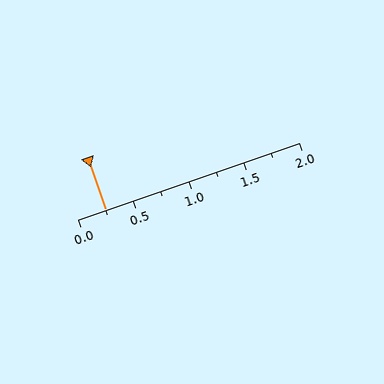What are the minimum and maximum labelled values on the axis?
The axis runs from 0.0 to 2.0.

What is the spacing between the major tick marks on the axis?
The major ticks are spaced 0.5 apart.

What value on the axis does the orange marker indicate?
The marker indicates approximately 0.25.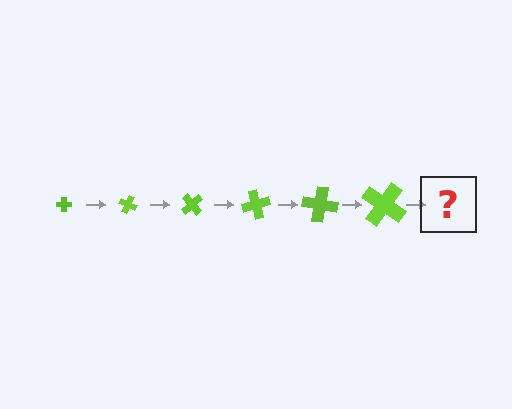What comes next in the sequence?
The next element should be a cross, larger than the previous one and rotated 150 degrees from the start.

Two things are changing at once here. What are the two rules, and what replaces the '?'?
The two rules are that the cross grows larger each step and it rotates 25 degrees each step. The '?' should be a cross, larger than the previous one and rotated 150 degrees from the start.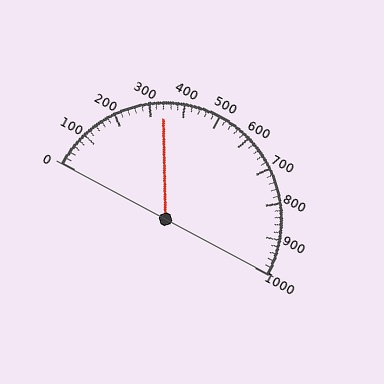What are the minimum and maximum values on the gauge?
The gauge ranges from 0 to 1000.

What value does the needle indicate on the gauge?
The needle indicates approximately 340.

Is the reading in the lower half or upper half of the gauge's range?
The reading is in the lower half of the range (0 to 1000).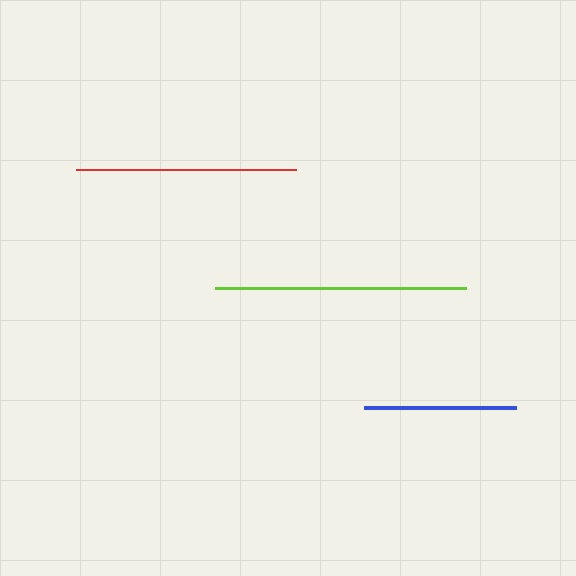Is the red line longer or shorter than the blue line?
The red line is longer than the blue line.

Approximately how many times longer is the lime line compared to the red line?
The lime line is approximately 1.1 times the length of the red line.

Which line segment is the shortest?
The blue line is the shortest at approximately 152 pixels.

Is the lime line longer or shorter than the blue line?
The lime line is longer than the blue line.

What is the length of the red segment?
The red segment is approximately 220 pixels long.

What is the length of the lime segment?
The lime segment is approximately 251 pixels long.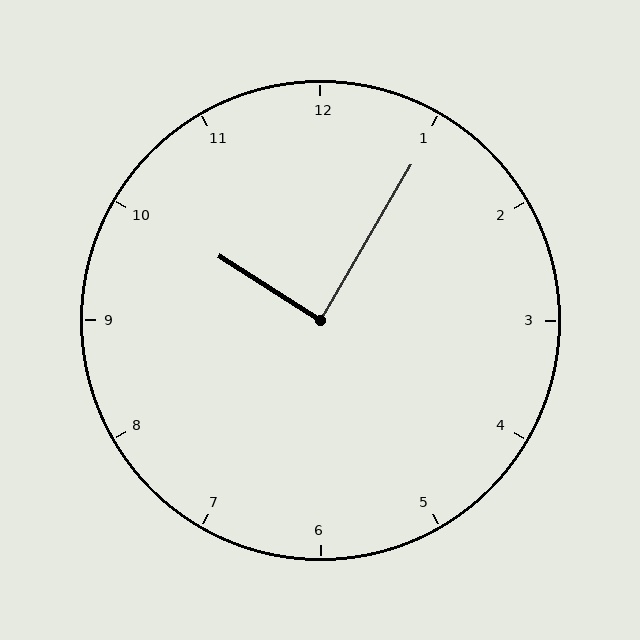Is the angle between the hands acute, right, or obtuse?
It is right.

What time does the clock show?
10:05.